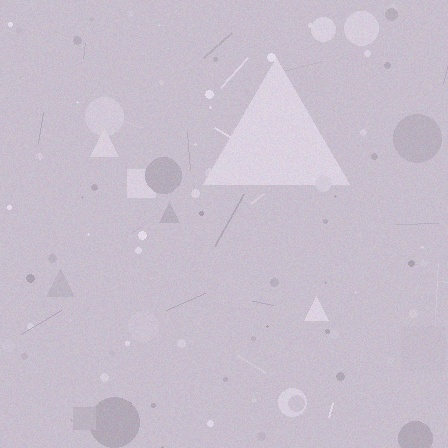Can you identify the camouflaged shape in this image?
The camouflaged shape is a triangle.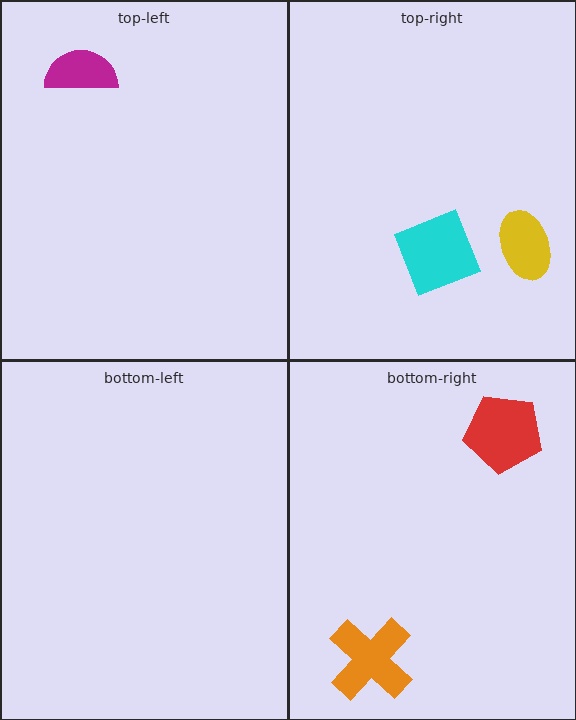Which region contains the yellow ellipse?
The top-right region.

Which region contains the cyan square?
The top-right region.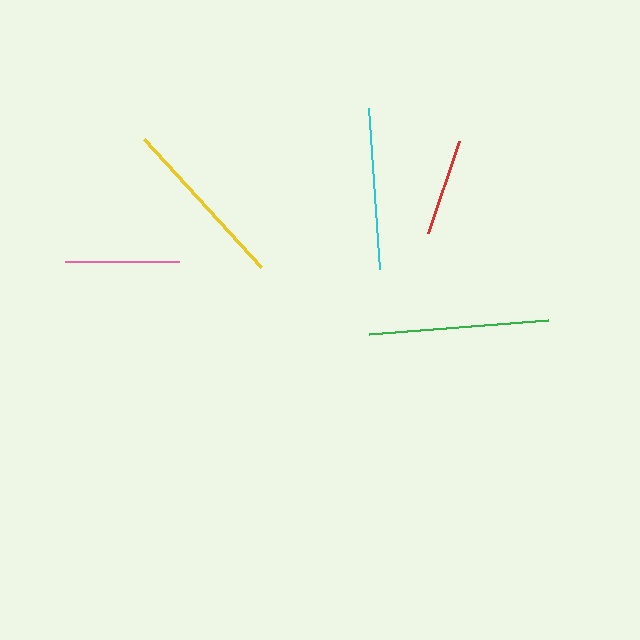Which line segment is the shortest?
The red line is the shortest at approximately 97 pixels.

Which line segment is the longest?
The green line is the longest at approximately 179 pixels.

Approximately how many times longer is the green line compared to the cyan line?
The green line is approximately 1.1 times the length of the cyan line.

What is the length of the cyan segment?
The cyan segment is approximately 161 pixels long.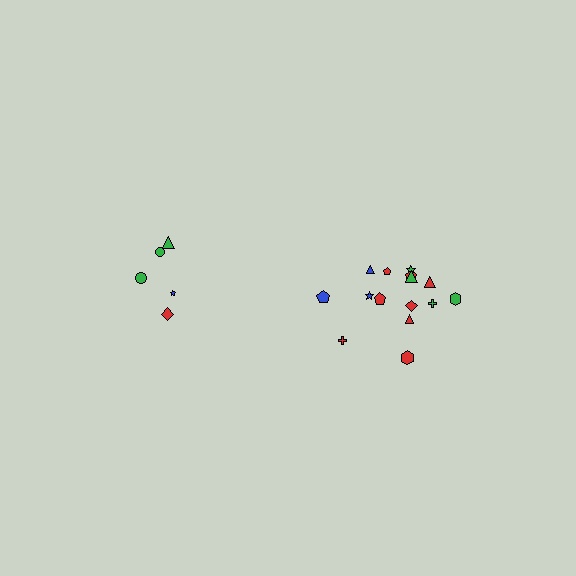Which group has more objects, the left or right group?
The right group.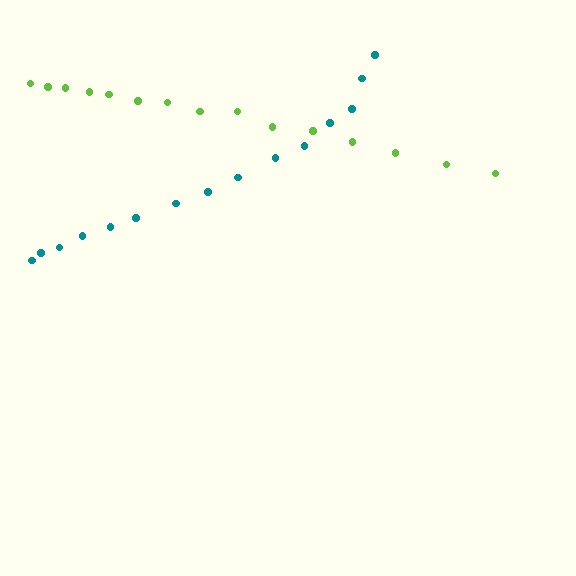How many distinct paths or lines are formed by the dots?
There are 2 distinct paths.